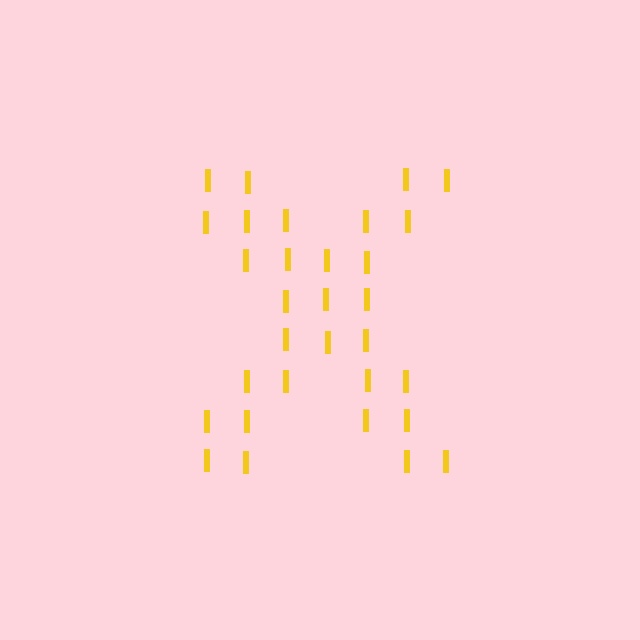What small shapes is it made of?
It is made of small letter I's.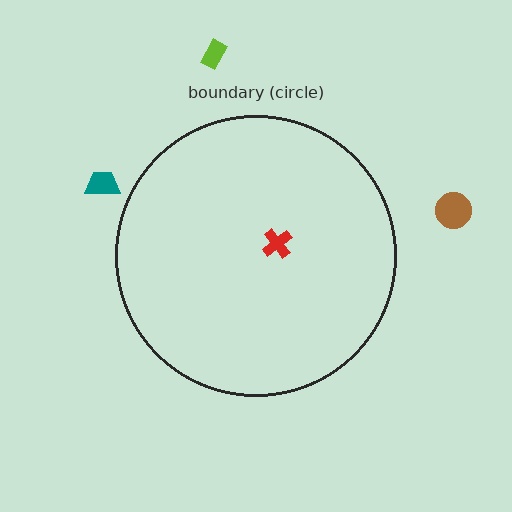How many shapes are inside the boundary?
1 inside, 3 outside.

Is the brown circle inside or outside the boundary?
Outside.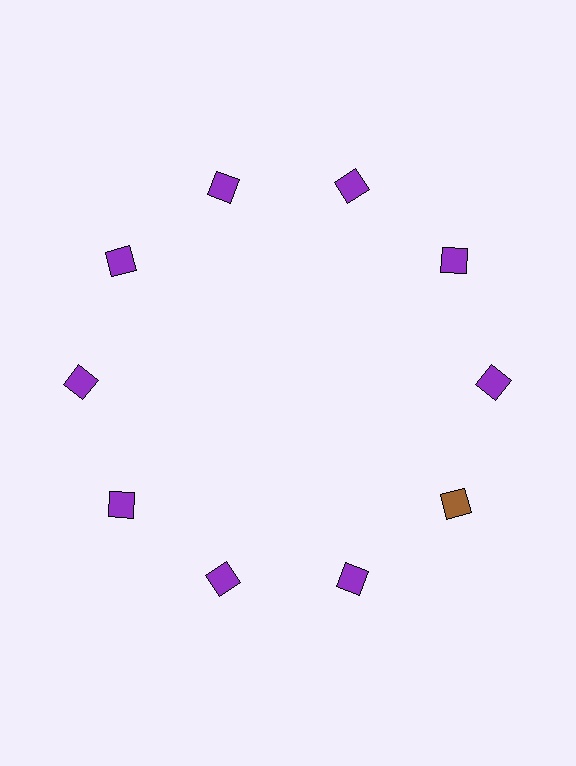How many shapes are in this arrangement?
There are 10 shapes arranged in a ring pattern.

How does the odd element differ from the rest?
It has a different color: brown instead of purple.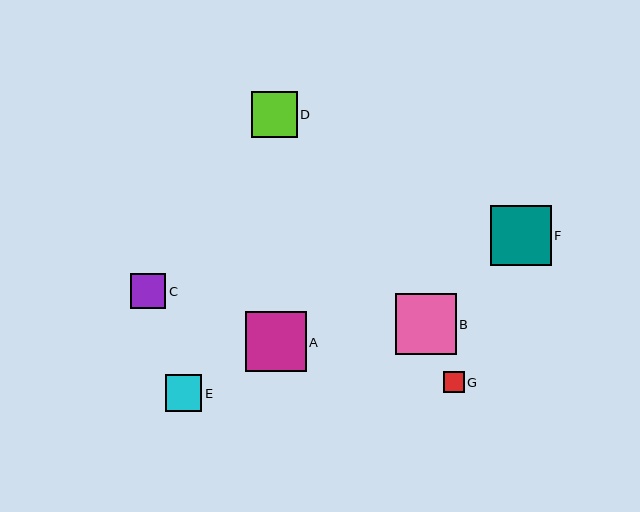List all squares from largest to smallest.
From largest to smallest: B, A, F, D, E, C, G.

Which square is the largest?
Square B is the largest with a size of approximately 61 pixels.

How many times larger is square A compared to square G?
Square A is approximately 2.8 times the size of square G.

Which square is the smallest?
Square G is the smallest with a size of approximately 21 pixels.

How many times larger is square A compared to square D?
Square A is approximately 1.3 times the size of square D.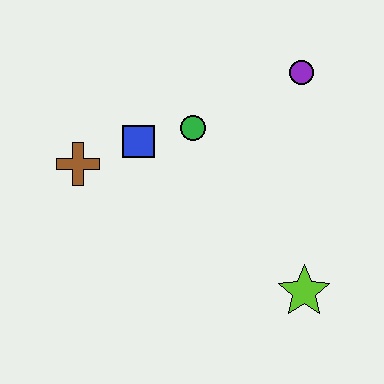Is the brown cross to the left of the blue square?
Yes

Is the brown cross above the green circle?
No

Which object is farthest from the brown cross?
The lime star is farthest from the brown cross.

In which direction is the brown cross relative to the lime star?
The brown cross is to the left of the lime star.